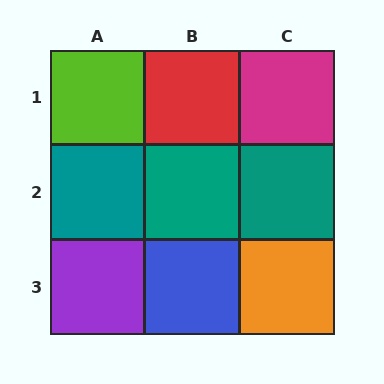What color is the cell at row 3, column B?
Blue.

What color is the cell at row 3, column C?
Orange.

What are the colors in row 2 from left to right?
Teal, teal, teal.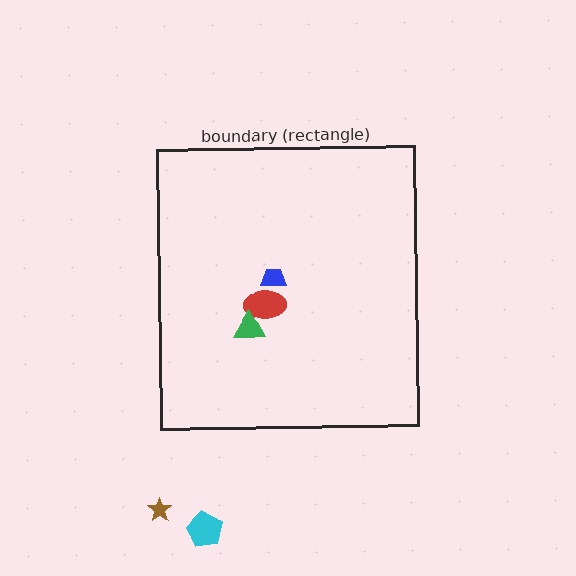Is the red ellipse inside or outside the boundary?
Inside.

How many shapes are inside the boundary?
3 inside, 2 outside.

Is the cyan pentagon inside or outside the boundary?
Outside.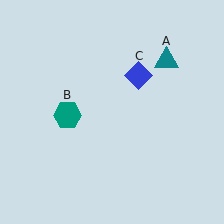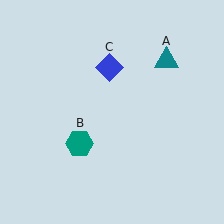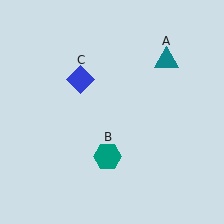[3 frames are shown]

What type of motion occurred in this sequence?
The teal hexagon (object B), blue diamond (object C) rotated counterclockwise around the center of the scene.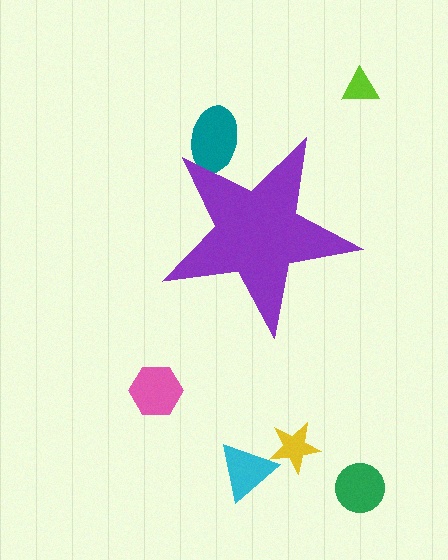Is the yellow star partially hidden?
No, the yellow star is fully visible.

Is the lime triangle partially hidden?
No, the lime triangle is fully visible.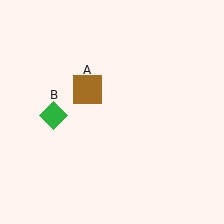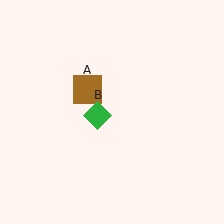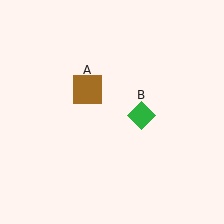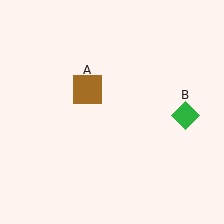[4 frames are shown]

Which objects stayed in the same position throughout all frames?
Brown square (object A) remained stationary.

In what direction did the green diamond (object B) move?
The green diamond (object B) moved right.